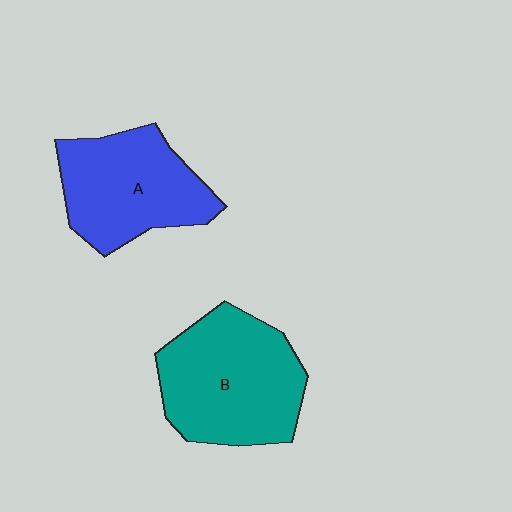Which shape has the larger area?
Shape B (teal).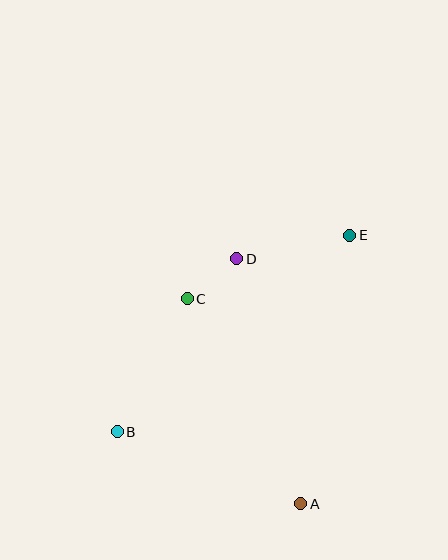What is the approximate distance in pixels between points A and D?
The distance between A and D is approximately 253 pixels.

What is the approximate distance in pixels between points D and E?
The distance between D and E is approximately 116 pixels.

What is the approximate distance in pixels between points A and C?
The distance between A and C is approximately 234 pixels.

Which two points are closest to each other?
Points C and D are closest to each other.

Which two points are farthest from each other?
Points B and E are farthest from each other.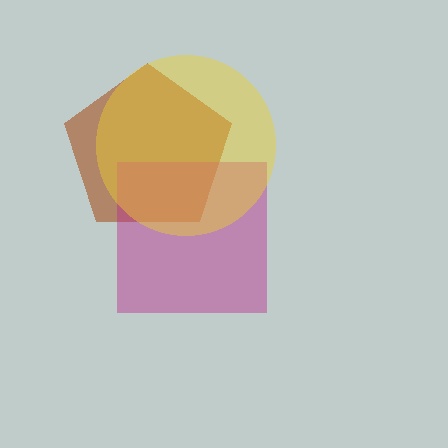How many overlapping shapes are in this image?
There are 3 overlapping shapes in the image.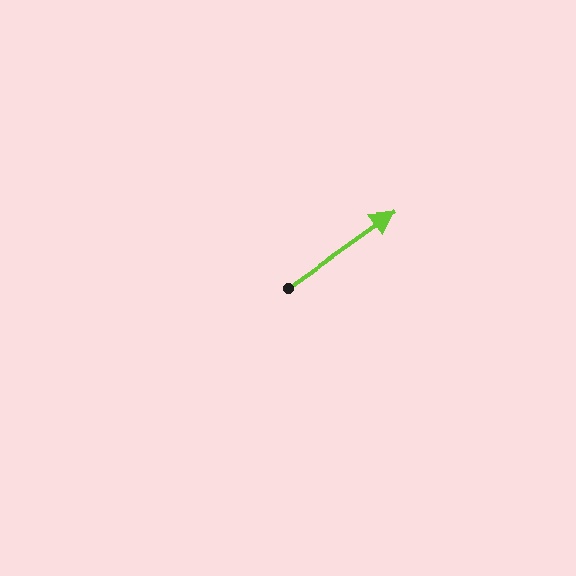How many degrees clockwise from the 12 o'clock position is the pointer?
Approximately 55 degrees.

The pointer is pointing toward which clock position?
Roughly 2 o'clock.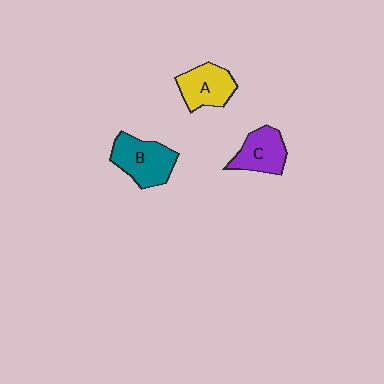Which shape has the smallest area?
Shape C (purple).